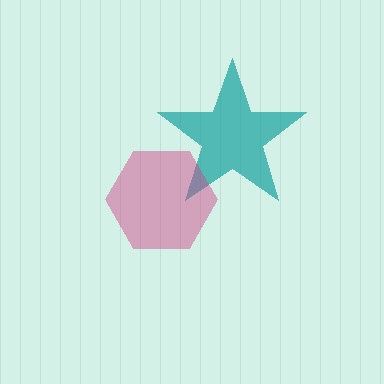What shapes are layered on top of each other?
The layered shapes are: a teal star, a magenta hexagon.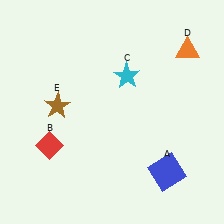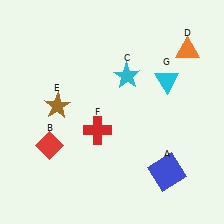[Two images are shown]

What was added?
A red cross (F), a cyan triangle (G) were added in Image 2.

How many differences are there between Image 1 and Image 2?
There are 2 differences between the two images.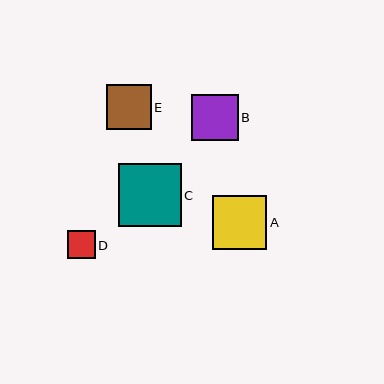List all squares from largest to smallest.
From largest to smallest: C, A, B, E, D.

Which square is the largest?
Square C is the largest with a size of approximately 63 pixels.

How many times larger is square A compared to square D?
Square A is approximately 1.9 times the size of square D.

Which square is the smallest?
Square D is the smallest with a size of approximately 28 pixels.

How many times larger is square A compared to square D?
Square A is approximately 1.9 times the size of square D.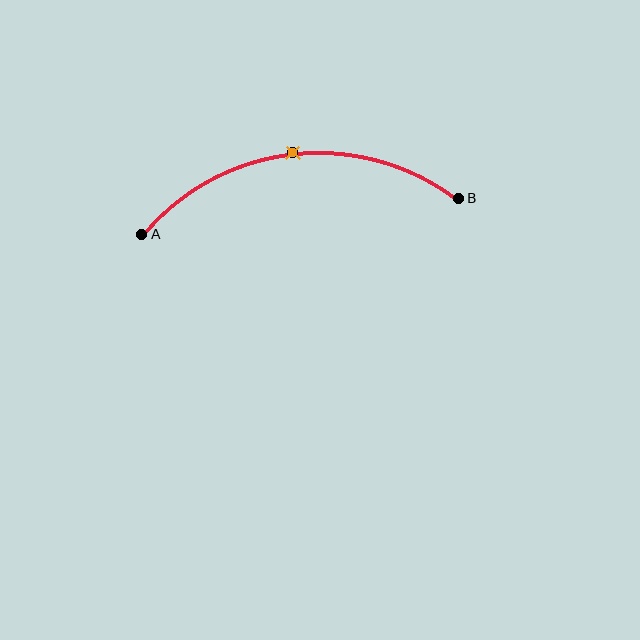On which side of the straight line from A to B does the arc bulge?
The arc bulges above the straight line connecting A and B.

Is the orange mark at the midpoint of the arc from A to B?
Yes. The orange mark lies on the arc at equal arc-length from both A and B — it is the arc midpoint.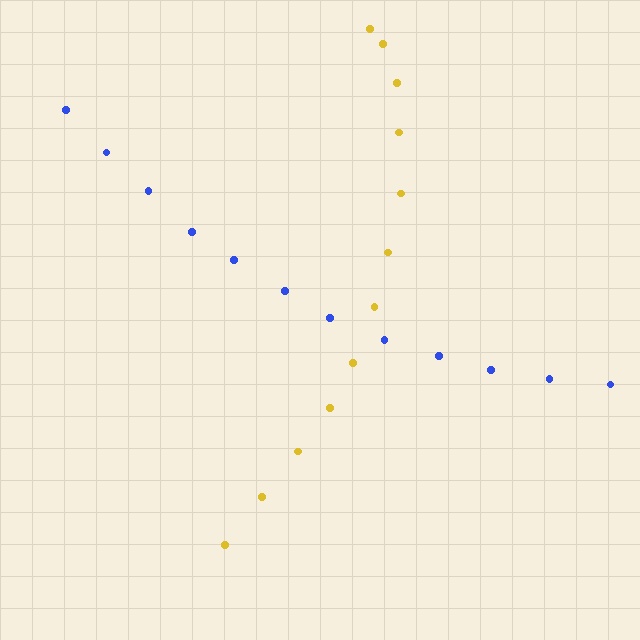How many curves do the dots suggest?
There are 2 distinct paths.